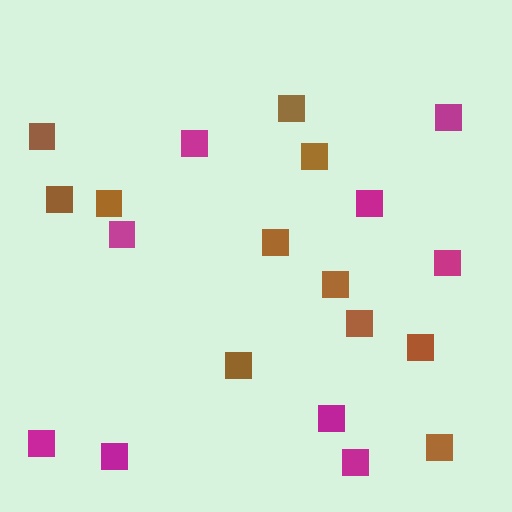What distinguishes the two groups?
There are 2 groups: one group of magenta squares (9) and one group of brown squares (11).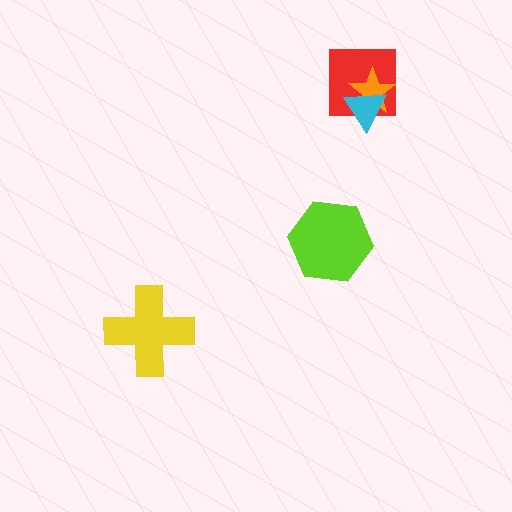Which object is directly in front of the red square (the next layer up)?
The orange star is directly in front of the red square.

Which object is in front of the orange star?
The cyan triangle is in front of the orange star.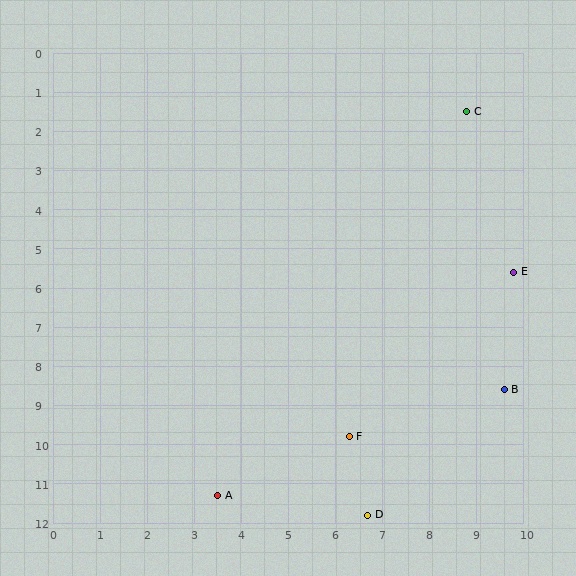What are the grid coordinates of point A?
Point A is at approximately (3.5, 11.3).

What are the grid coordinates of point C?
Point C is at approximately (8.8, 1.5).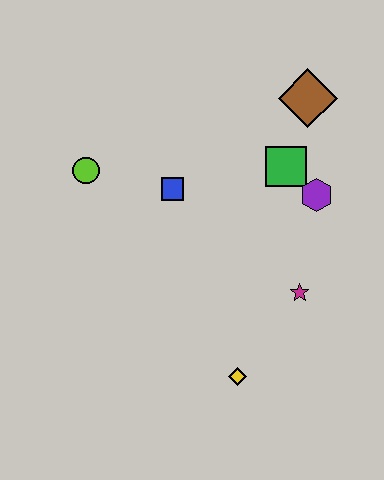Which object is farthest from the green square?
The yellow diamond is farthest from the green square.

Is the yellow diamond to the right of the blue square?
Yes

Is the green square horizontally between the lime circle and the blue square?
No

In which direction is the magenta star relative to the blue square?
The magenta star is to the right of the blue square.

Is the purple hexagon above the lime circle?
No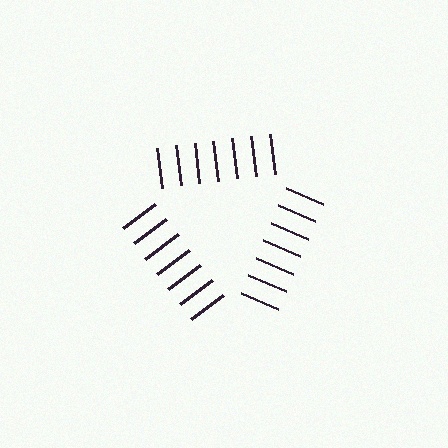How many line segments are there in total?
21 — 7 along each of the 3 edges.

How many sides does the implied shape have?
3 sides — the line-ends trace a triangle.